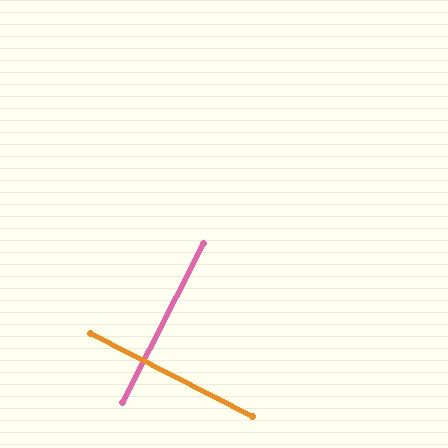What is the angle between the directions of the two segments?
Approximately 90 degrees.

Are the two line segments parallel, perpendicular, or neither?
Perpendicular — they meet at approximately 90°.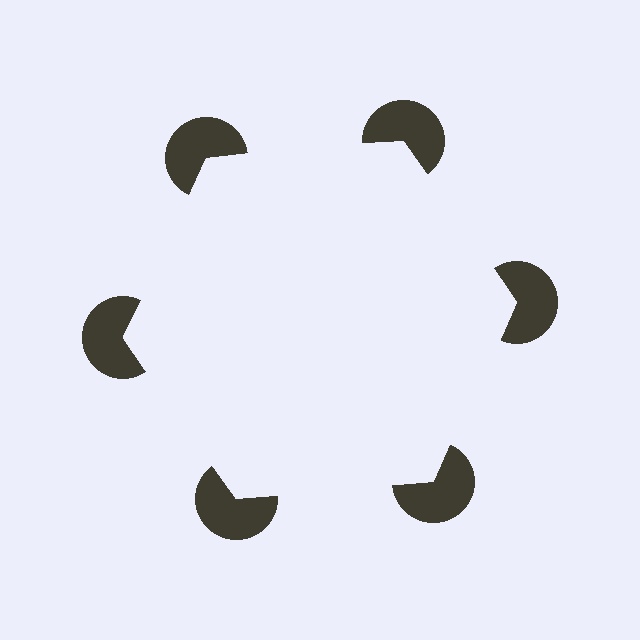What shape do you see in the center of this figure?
An illusory hexagon — its edges are inferred from the aligned wedge cuts in the pac-man discs, not physically drawn.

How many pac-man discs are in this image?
There are 6 — one at each vertex of the illusory hexagon.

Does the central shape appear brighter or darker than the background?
It typically appears slightly brighter than the background, even though no actual brightness change is drawn.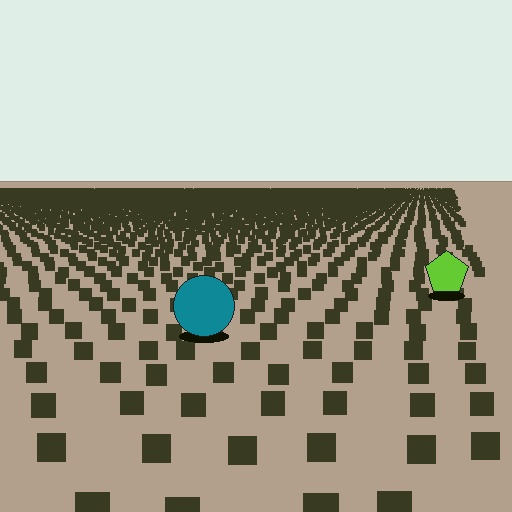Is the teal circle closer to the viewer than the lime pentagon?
Yes. The teal circle is closer — you can tell from the texture gradient: the ground texture is coarser near it.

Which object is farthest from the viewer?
The lime pentagon is farthest from the viewer. It appears smaller and the ground texture around it is denser.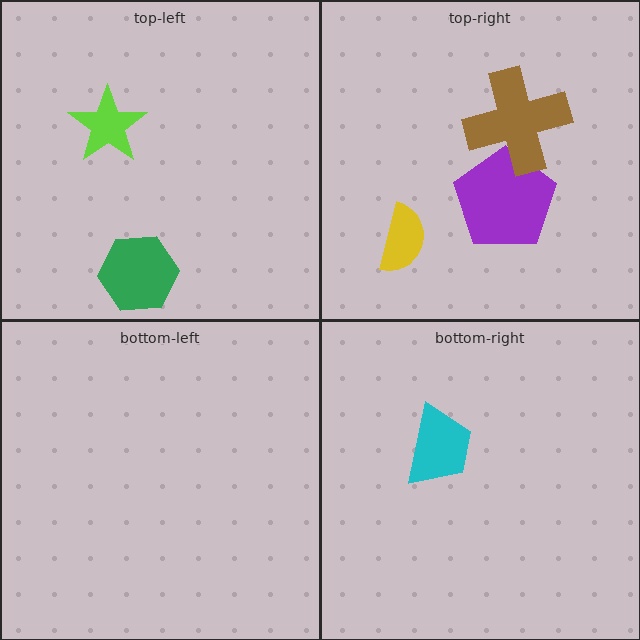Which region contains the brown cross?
The top-right region.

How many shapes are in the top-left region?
2.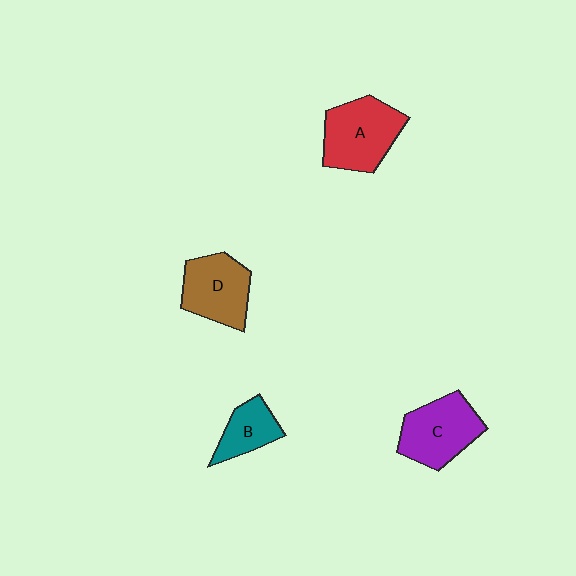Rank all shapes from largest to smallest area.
From largest to smallest: A (red), C (purple), D (brown), B (teal).